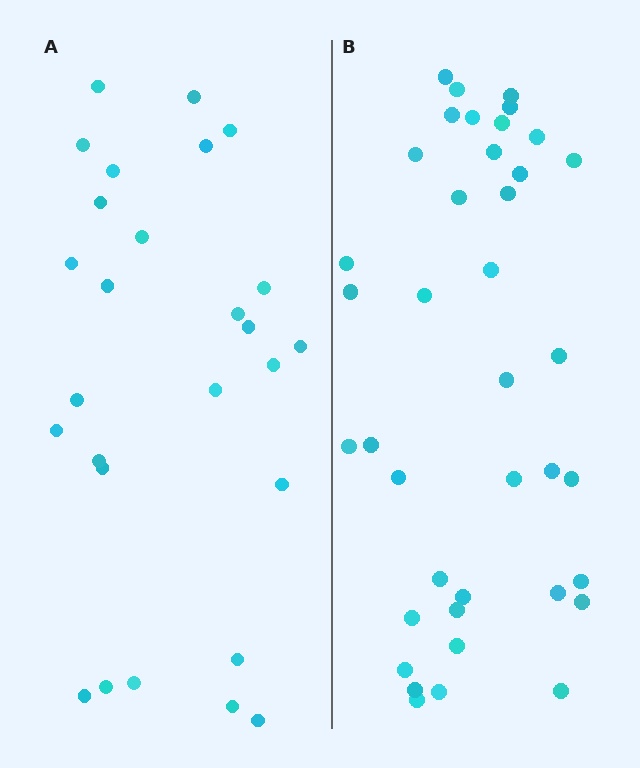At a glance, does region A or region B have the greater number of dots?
Region B (the right region) has more dots.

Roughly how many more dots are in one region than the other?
Region B has roughly 12 or so more dots than region A.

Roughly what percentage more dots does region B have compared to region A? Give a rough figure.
About 45% more.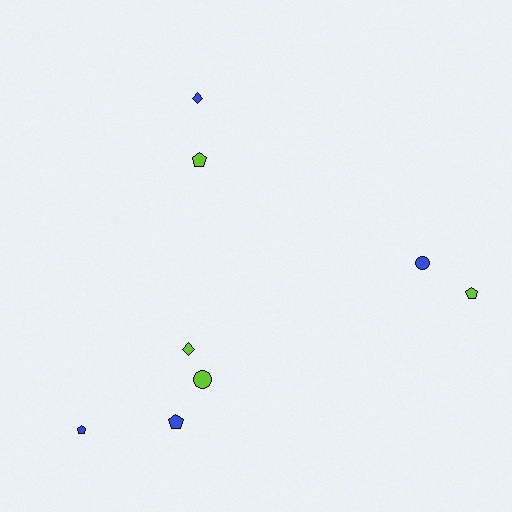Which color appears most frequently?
Blue, with 4 objects.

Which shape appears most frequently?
Pentagon, with 4 objects.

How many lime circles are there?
There is 1 lime circle.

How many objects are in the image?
There are 8 objects.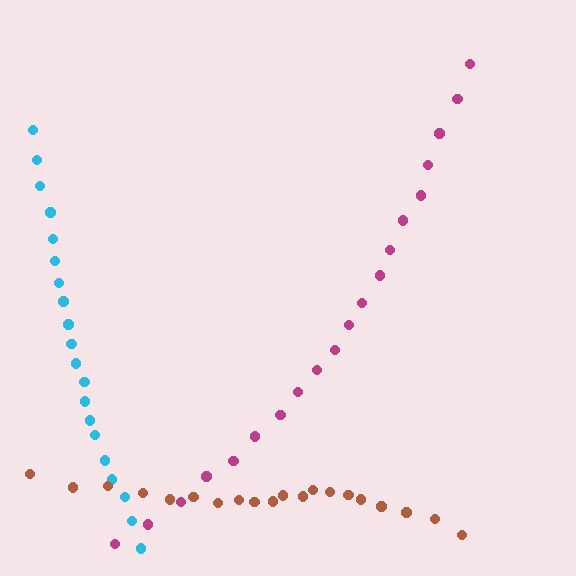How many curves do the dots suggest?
There are 3 distinct paths.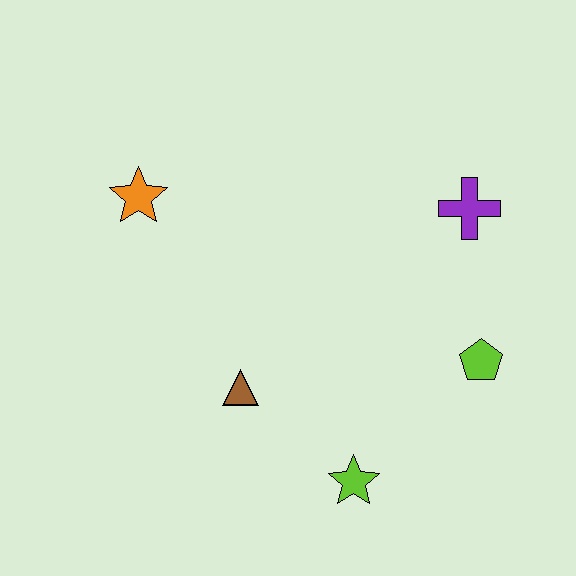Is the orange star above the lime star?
Yes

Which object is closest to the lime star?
The brown triangle is closest to the lime star.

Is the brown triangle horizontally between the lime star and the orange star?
Yes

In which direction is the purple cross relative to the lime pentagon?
The purple cross is above the lime pentagon.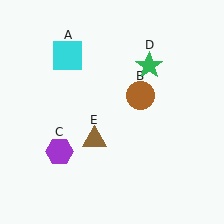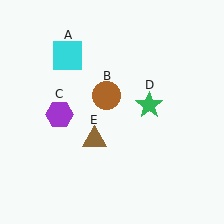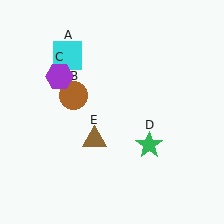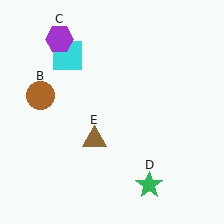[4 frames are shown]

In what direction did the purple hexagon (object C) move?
The purple hexagon (object C) moved up.